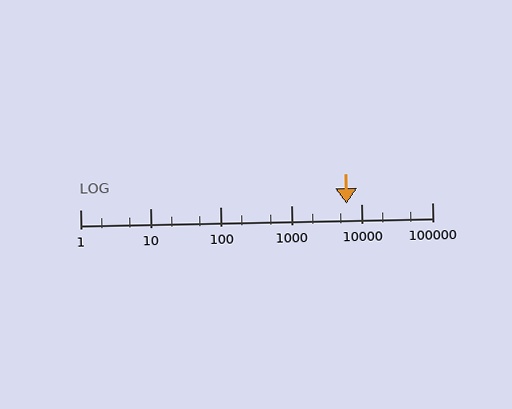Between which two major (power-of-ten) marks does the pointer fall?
The pointer is between 1000 and 10000.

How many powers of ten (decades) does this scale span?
The scale spans 5 decades, from 1 to 100000.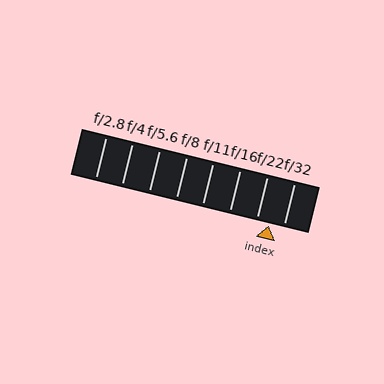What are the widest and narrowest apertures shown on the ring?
The widest aperture shown is f/2.8 and the narrowest is f/32.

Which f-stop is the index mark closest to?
The index mark is closest to f/22.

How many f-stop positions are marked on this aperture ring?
There are 8 f-stop positions marked.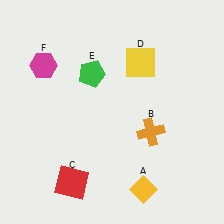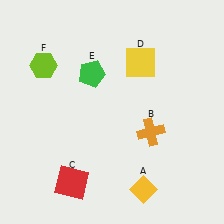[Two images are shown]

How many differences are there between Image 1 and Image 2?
There is 1 difference between the two images.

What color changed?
The hexagon (F) changed from magenta in Image 1 to lime in Image 2.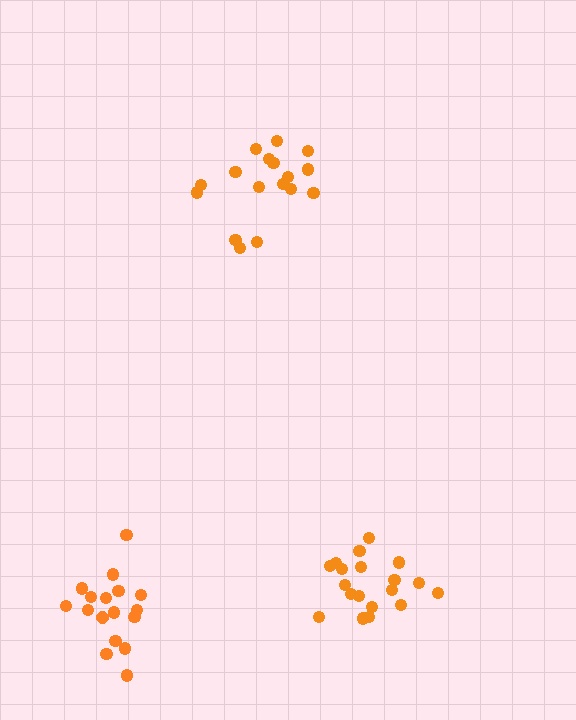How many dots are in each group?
Group 1: 19 dots, Group 2: 17 dots, Group 3: 17 dots (53 total).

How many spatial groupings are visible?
There are 3 spatial groupings.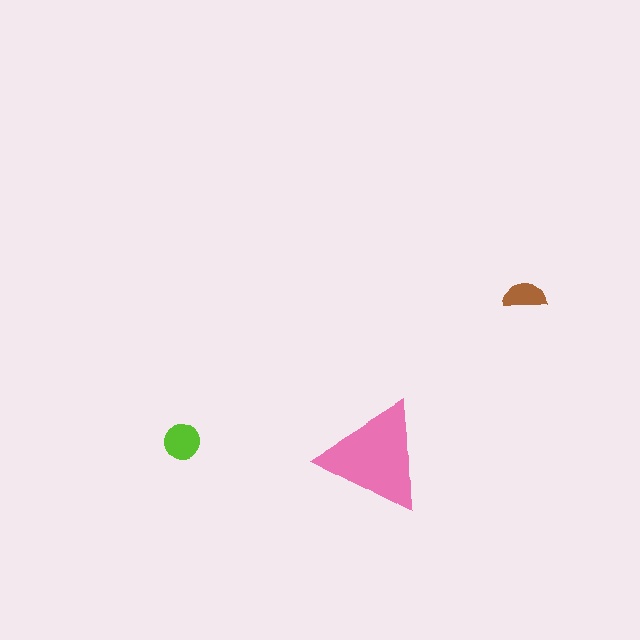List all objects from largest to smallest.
The pink triangle, the lime circle, the brown semicircle.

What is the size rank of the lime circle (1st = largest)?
2nd.